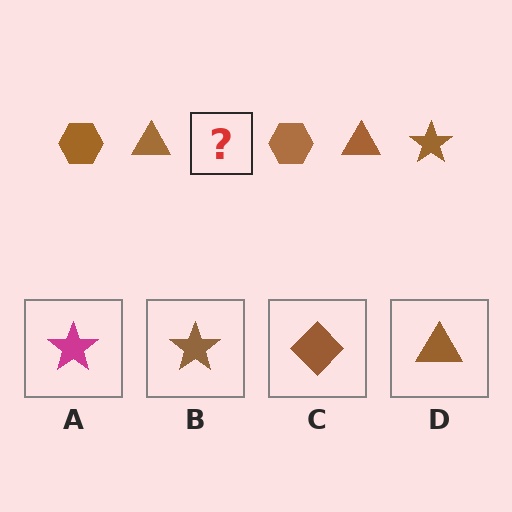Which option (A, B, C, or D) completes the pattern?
B.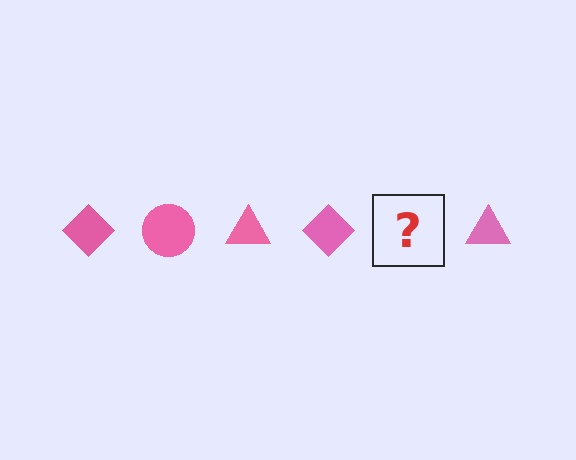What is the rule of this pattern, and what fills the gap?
The rule is that the pattern cycles through diamond, circle, triangle shapes in pink. The gap should be filled with a pink circle.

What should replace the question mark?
The question mark should be replaced with a pink circle.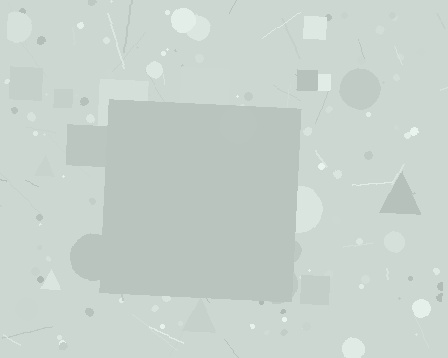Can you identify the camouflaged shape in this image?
The camouflaged shape is a square.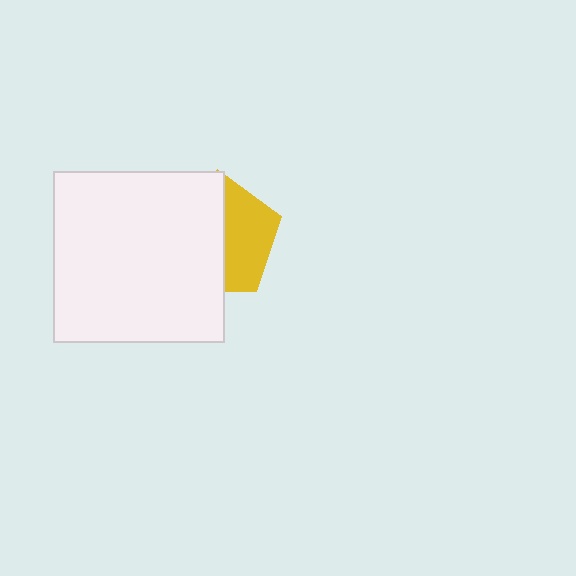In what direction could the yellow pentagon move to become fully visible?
The yellow pentagon could move right. That would shift it out from behind the white square entirely.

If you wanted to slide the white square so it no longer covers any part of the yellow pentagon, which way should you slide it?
Slide it left — that is the most direct way to separate the two shapes.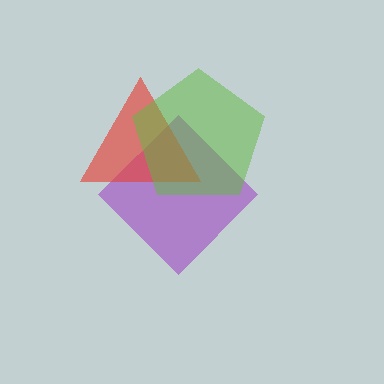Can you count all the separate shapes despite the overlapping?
Yes, there are 3 separate shapes.